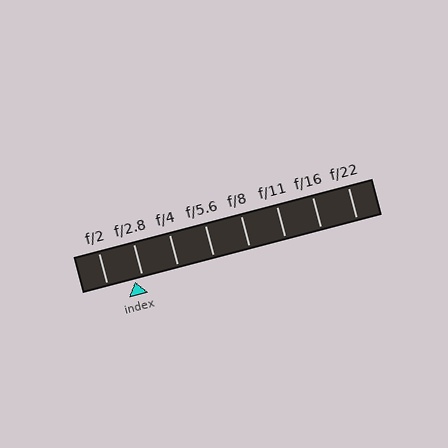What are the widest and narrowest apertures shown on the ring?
The widest aperture shown is f/2 and the narrowest is f/22.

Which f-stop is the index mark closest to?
The index mark is closest to f/2.8.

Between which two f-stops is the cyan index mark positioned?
The index mark is between f/2 and f/2.8.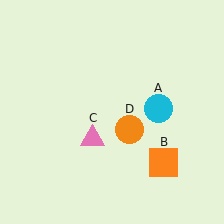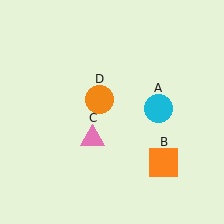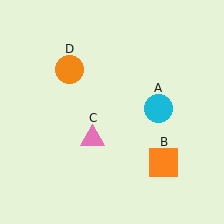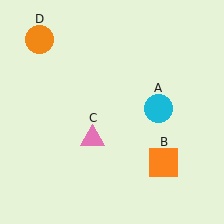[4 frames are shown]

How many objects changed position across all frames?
1 object changed position: orange circle (object D).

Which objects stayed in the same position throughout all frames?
Cyan circle (object A) and orange square (object B) and pink triangle (object C) remained stationary.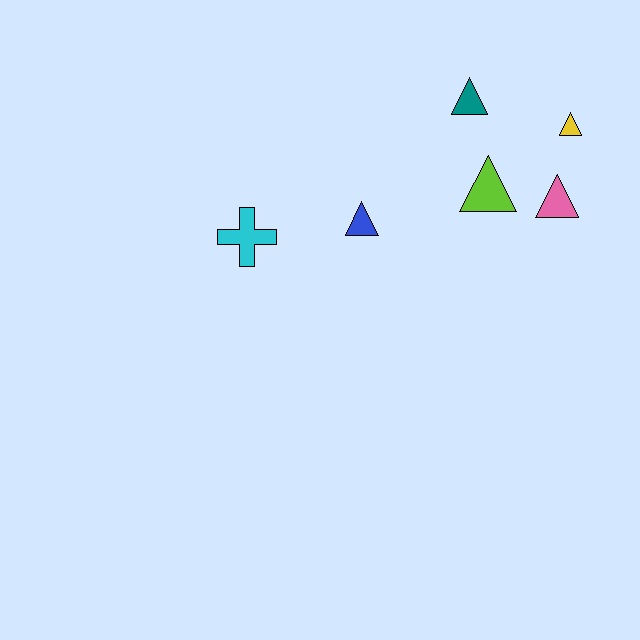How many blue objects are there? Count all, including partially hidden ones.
There is 1 blue object.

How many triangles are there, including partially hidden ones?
There are 5 triangles.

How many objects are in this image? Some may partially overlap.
There are 6 objects.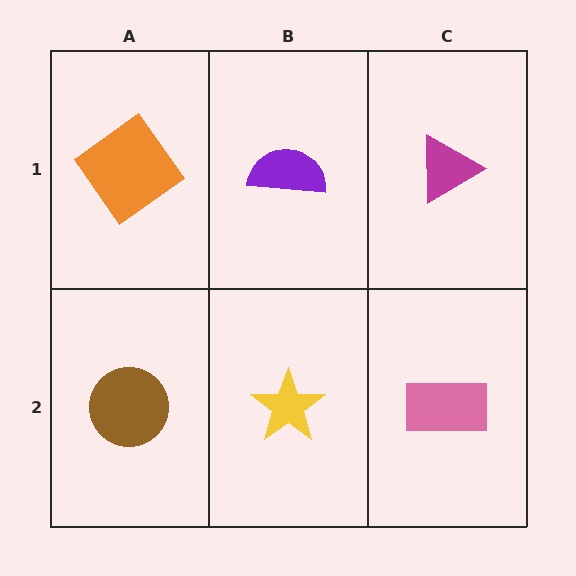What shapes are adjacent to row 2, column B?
A purple semicircle (row 1, column B), a brown circle (row 2, column A), a pink rectangle (row 2, column C).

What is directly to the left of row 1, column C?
A purple semicircle.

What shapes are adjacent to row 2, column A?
An orange diamond (row 1, column A), a yellow star (row 2, column B).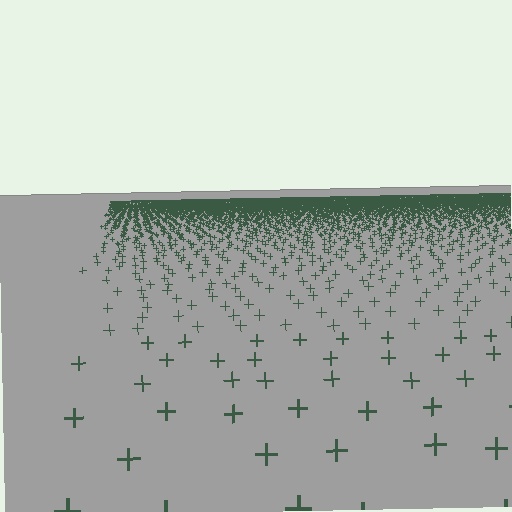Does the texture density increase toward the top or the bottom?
Density increases toward the top.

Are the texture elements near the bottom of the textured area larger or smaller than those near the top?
Larger. Near the bottom, elements are closer to the viewer and appear at a bigger on-screen size.